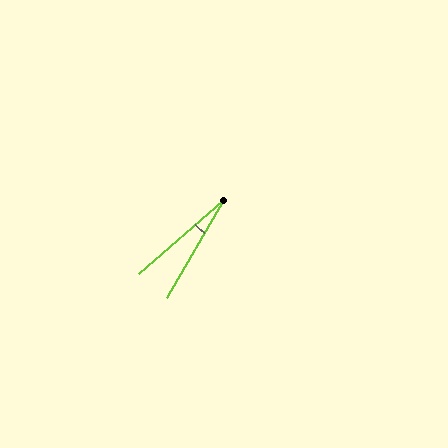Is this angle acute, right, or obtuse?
It is acute.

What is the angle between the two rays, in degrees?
Approximately 19 degrees.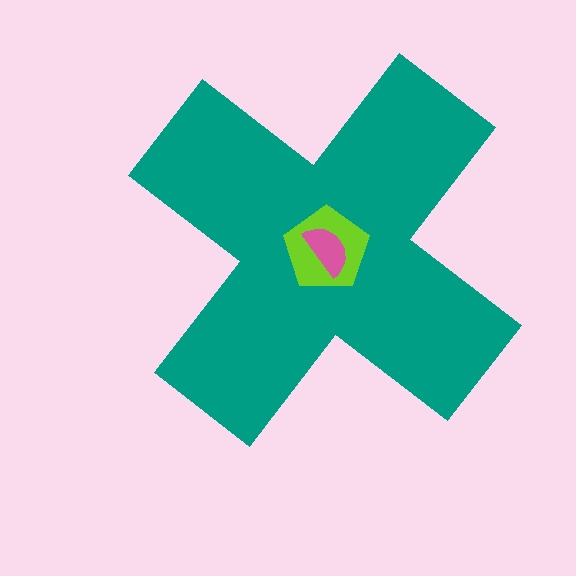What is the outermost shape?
The teal cross.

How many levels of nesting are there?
3.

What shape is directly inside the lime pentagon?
The pink semicircle.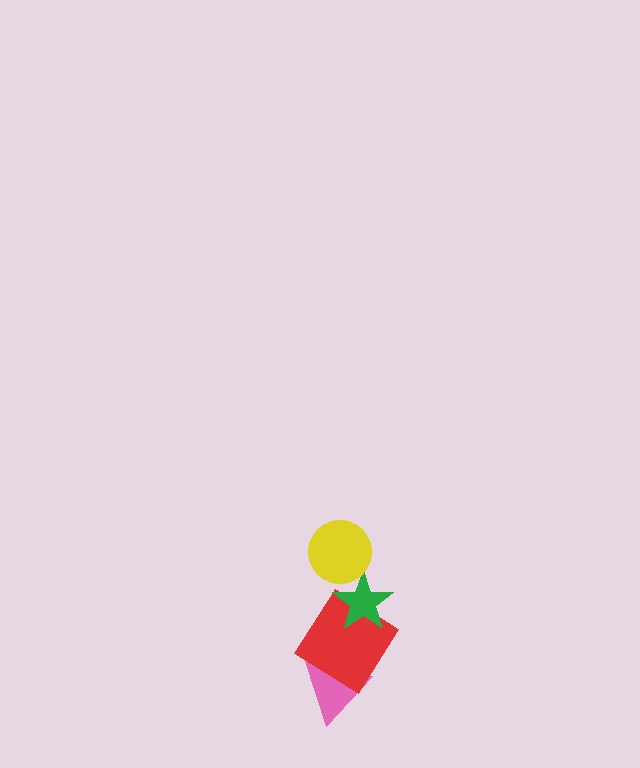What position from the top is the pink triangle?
The pink triangle is 4th from the top.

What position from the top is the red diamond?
The red diamond is 3rd from the top.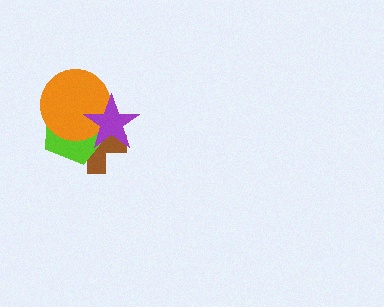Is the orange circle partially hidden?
Yes, it is partially covered by another shape.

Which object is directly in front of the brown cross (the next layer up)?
The lime pentagon is directly in front of the brown cross.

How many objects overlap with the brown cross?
3 objects overlap with the brown cross.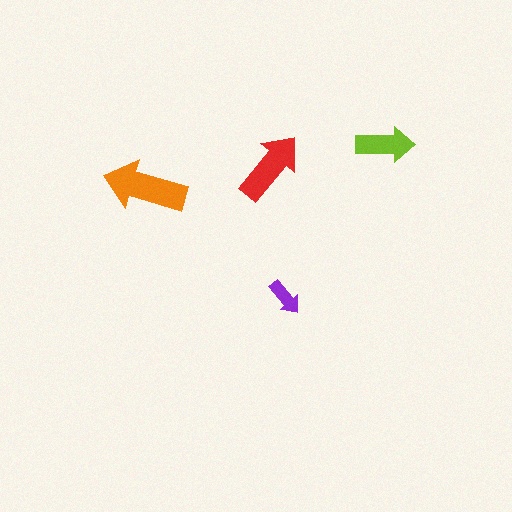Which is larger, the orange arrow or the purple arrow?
The orange one.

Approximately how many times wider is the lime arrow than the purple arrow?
About 1.5 times wider.